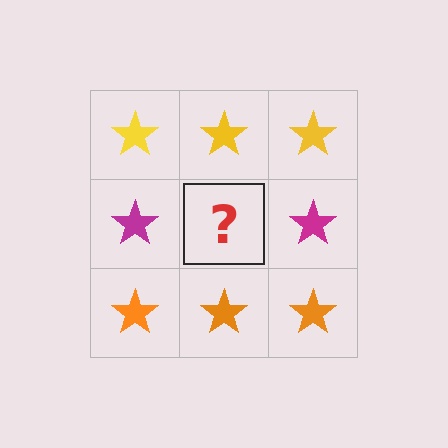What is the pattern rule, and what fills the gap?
The rule is that each row has a consistent color. The gap should be filled with a magenta star.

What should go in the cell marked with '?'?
The missing cell should contain a magenta star.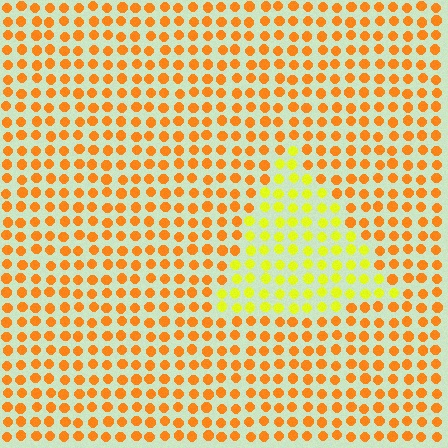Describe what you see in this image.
The image is filled with small orange elements in a uniform arrangement. A triangle-shaped region is visible where the elements are tinted to a slightly different hue, forming a subtle color boundary.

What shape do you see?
I see a triangle.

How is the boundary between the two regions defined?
The boundary is defined purely by a slight shift in hue (about 38 degrees). Spacing, size, and orientation are identical on both sides.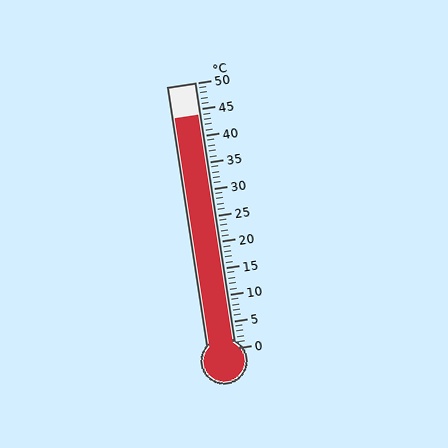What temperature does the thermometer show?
The thermometer shows approximately 44°C.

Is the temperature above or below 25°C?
The temperature is above 25°C.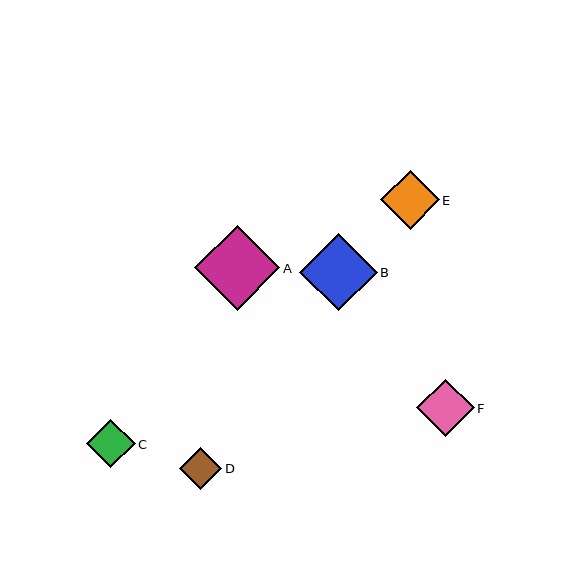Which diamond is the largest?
Diamond A is the largest with a size of approximately 85 pixels.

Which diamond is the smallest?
Diamond D is the smallest with a size of approximately 42 pixels.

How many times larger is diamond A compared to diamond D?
Diamond A is approximately 2.0 times the size of diamond D.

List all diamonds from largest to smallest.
From largest to smallest: A, B, E, F, C, D.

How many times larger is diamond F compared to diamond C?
Diamond F is approximately 1.2 times the size of diamond C.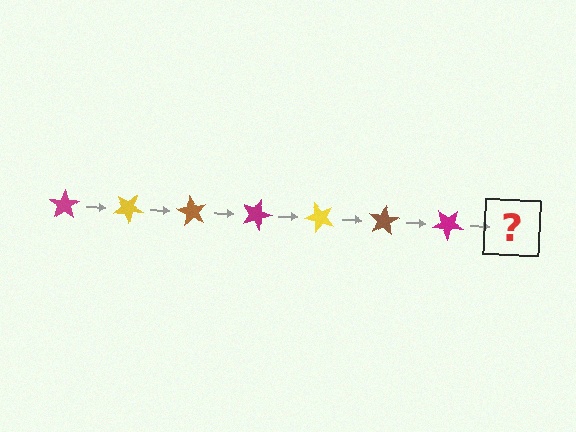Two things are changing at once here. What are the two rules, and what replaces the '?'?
The two rules are that it rotates 30 degrees each step and the color cycles through magenta, yellow, and brown. The '?' should be a yellow star, rotated 210 degrees from the start.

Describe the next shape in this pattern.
It should be a yellow star, rotated 210 degrees from the start.